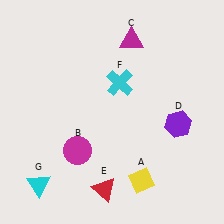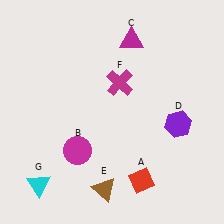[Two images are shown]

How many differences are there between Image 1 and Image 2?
There are 3 differences between the two images.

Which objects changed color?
A changed from yellow to red. E changed from red to brown. F changed from cyan to magenta.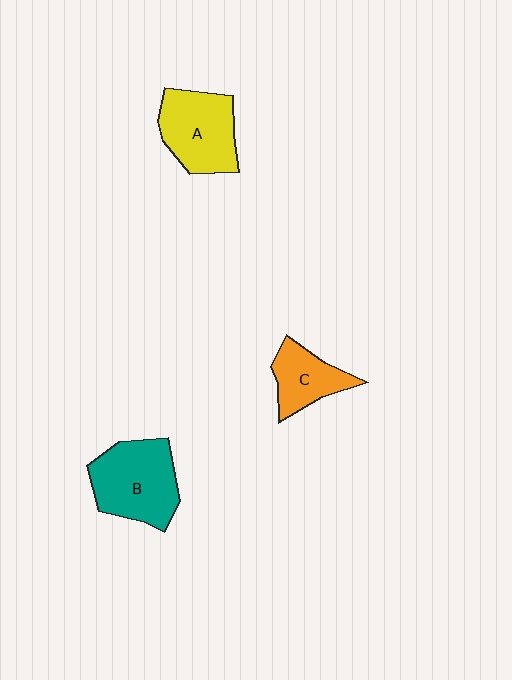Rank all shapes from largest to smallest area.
From largest to smallest: B (teal), A (yellow), C (orange).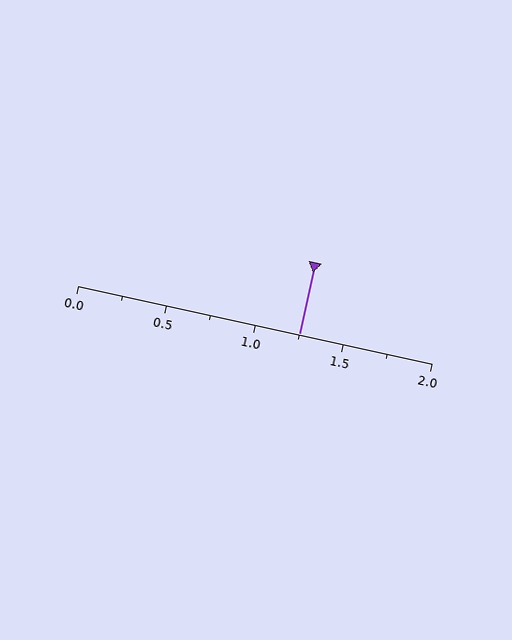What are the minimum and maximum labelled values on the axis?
The axis runs from 0.0 to 2.0.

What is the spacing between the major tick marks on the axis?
The major ticks are spaced 0.5 apart.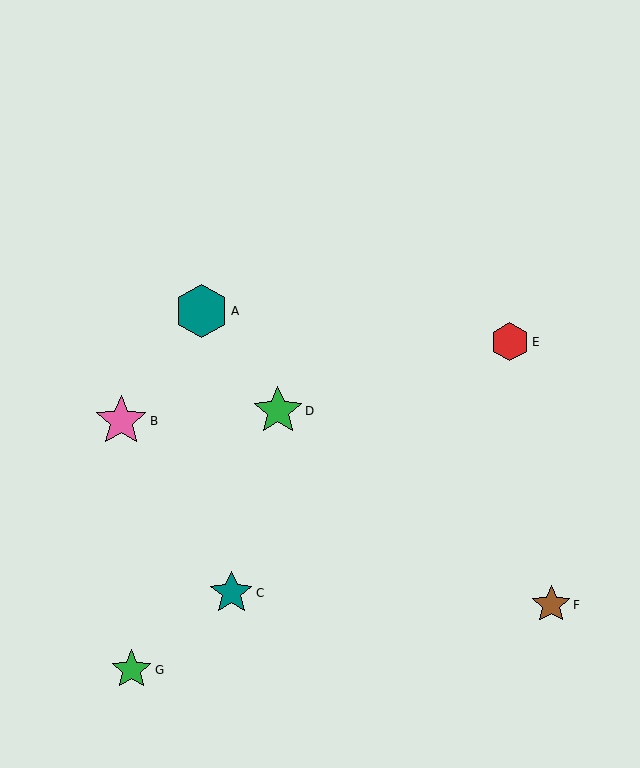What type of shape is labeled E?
Shape E is a red hexagon.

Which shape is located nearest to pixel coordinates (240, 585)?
The teal star (labeled C) at (231, 593) is nearest to that location.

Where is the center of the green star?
The center of the green star is at (131, 670).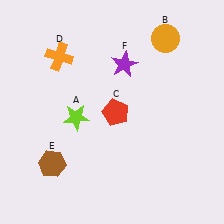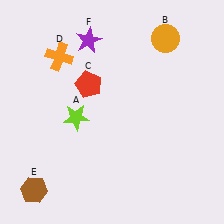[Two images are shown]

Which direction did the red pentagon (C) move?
The red pentagon (C) moved up.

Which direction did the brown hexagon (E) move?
The brown hexagon (E) moved down.